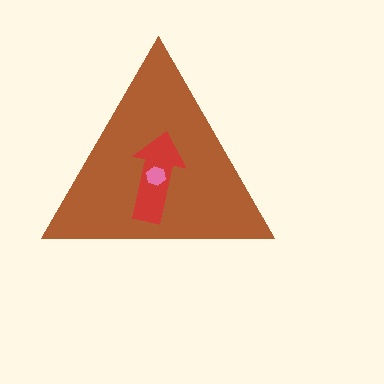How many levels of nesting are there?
3.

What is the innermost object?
The pink hexagon.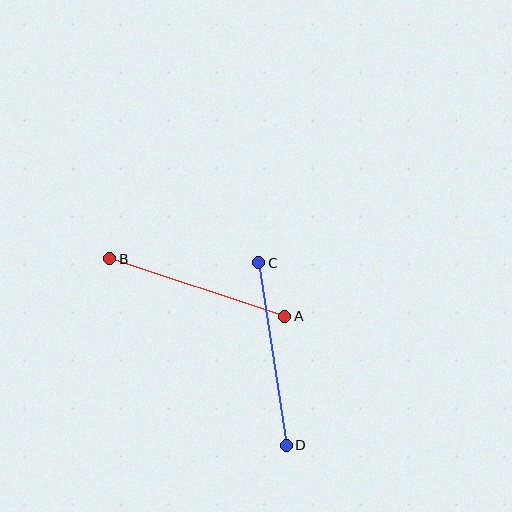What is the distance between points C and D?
The distance is approximately 184 pixels.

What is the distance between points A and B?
The distance is approximately 184 pixels.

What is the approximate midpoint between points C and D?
The midpoint is at approximately (273, 354) pixels.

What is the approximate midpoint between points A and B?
The midpoint is at approximately (197, 287) pixels.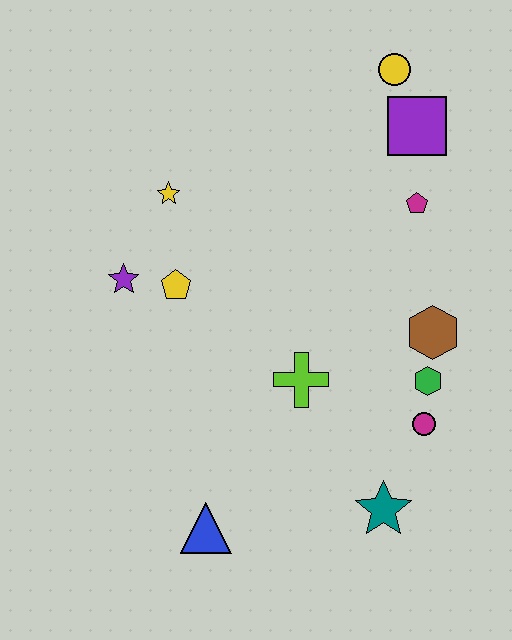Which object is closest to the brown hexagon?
The green hexagon is closest to the brown hexagon.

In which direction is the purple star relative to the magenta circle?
The purple star is to the left of the magenta circle.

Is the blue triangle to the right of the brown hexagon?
No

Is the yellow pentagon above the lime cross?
Yes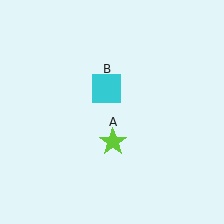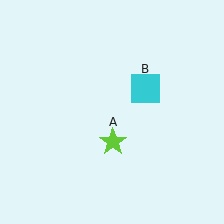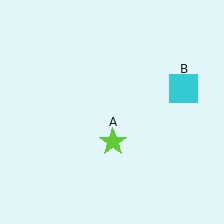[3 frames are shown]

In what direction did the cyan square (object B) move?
The cyan square (object B) moved right.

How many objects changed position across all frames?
1 object changed position: cyan square (object B).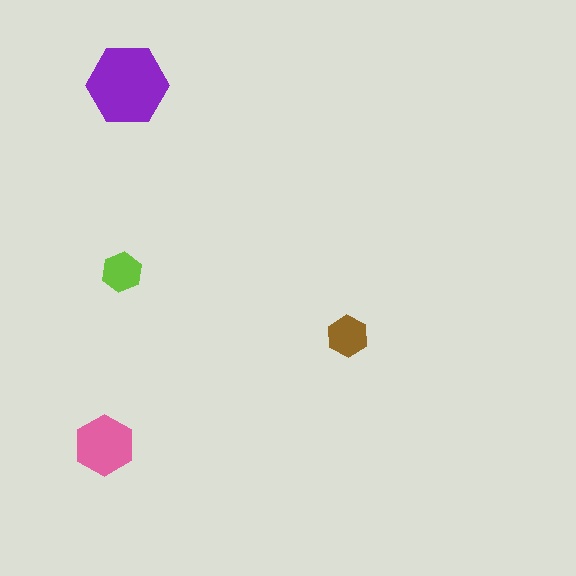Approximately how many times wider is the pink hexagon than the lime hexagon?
About 1.5 times wider.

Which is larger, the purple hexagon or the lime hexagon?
The purple one.